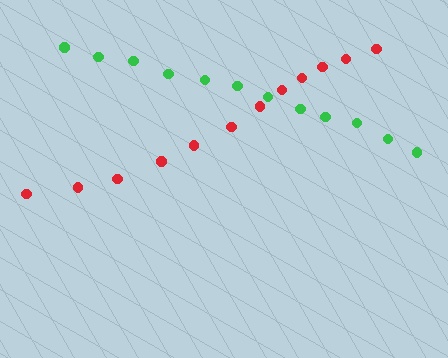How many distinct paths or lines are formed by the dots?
There are 2 distinct paths.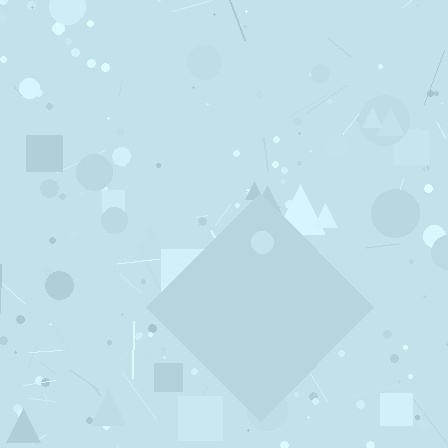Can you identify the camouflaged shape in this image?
The camouflaged shape is a diamond.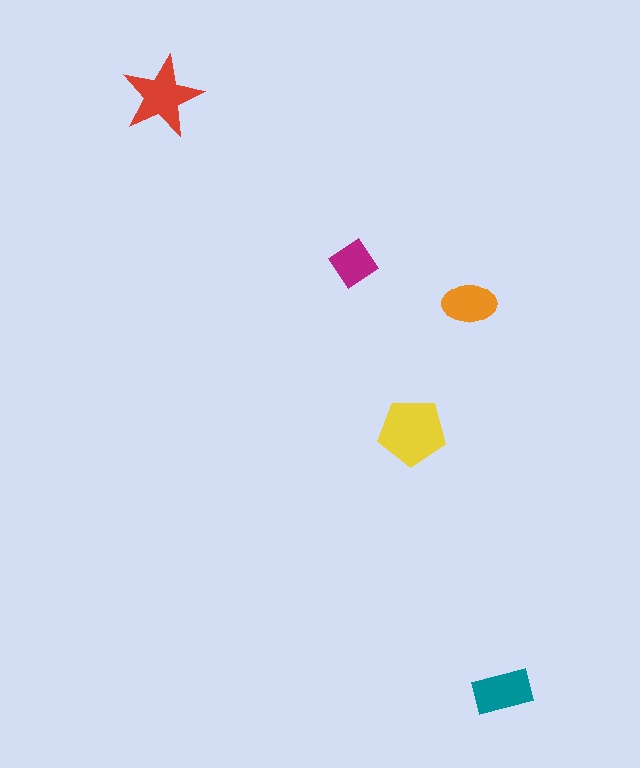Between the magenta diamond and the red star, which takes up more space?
The red star.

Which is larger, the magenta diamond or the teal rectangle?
The teal rectangle.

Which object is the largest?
The yellow pentagon.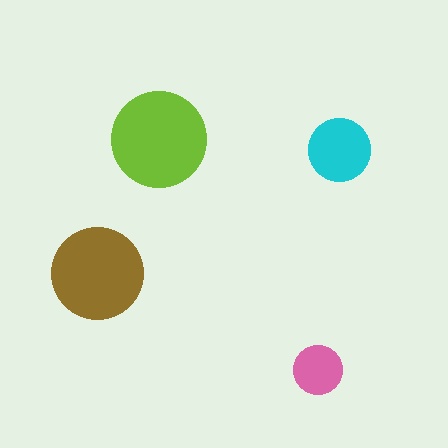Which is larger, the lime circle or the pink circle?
The lime one.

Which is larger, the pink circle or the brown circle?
The brown one.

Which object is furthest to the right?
The cyan circle is rightmost.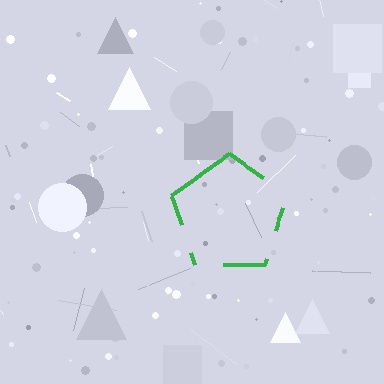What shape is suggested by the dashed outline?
The dashed outline suggests a pentagon.